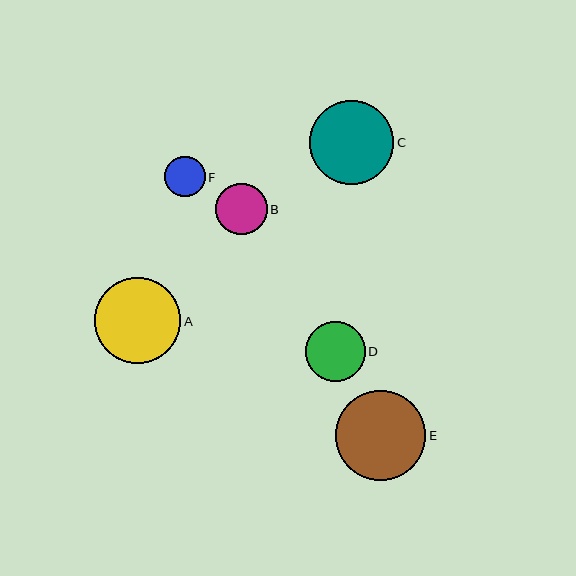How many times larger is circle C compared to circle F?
Circle C is approximately 2.1 times the size of circle F.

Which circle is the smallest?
Circle F is the smallest with a size of approximately 40 pixels.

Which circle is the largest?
Circle E is the largest with a size of approximately 90 pixels.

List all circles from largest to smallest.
From largest to smallest: E, A, C, D, B, F.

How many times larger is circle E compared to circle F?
Circle E is approximately 2.2 times the size of circle F.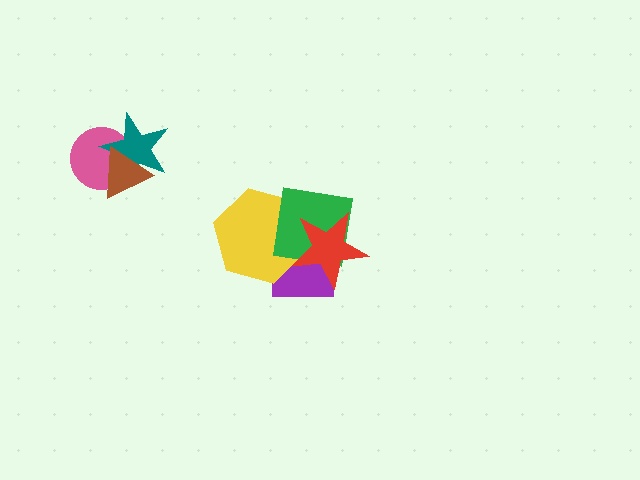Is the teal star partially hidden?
Yes, it is partially covered by another shape.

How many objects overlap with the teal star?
2 objects overlap with the teal star.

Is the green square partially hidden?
Yes, it is partially covered by another shape.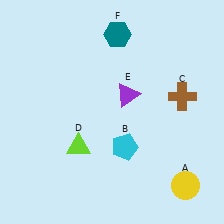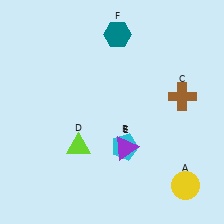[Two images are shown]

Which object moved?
The purple triangle (E) moved down.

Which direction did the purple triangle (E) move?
The purple triangle (E) moved down.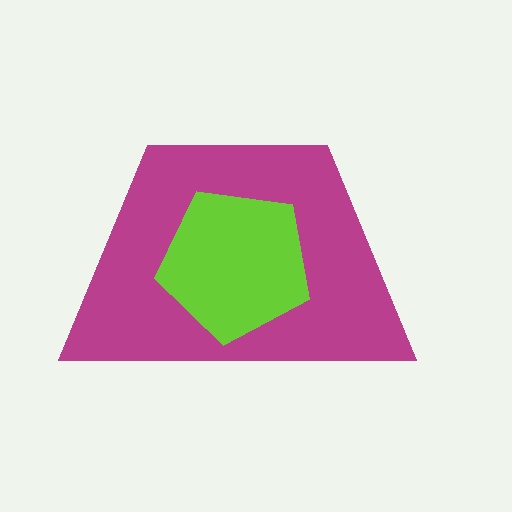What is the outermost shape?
The magenta trapezoid.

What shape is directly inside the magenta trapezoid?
The lime pentagon.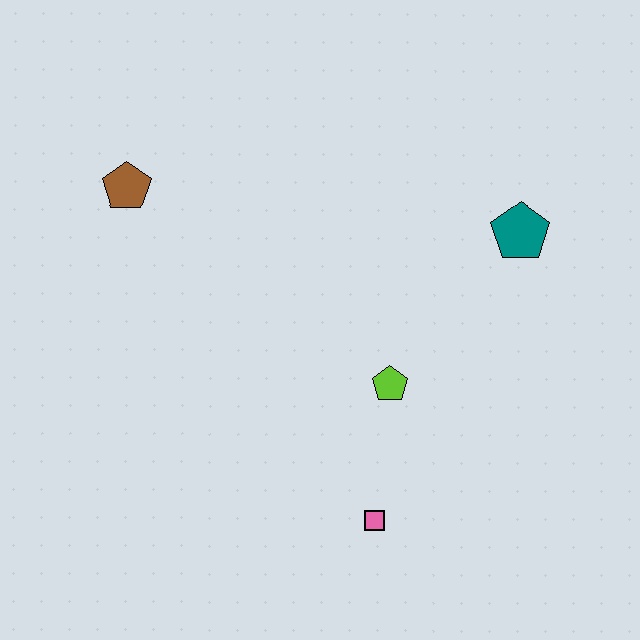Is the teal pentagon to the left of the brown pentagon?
No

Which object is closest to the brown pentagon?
The lime pentagon is closest to the brown pentagon.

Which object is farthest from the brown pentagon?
The pink square is farthest from the brown pentagon.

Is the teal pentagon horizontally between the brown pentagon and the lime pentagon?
No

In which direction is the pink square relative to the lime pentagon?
The pink square is below the lime pentagon.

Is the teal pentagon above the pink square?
Yes